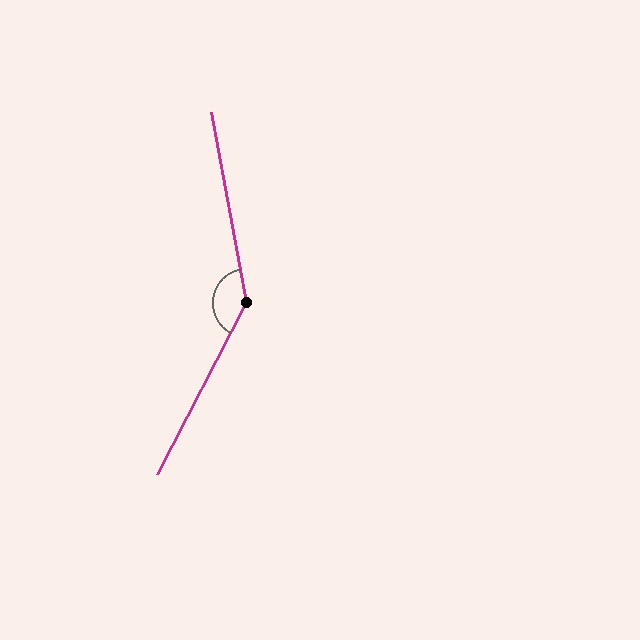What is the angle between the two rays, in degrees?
Approximately 142 degrees.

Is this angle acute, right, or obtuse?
It is obtuse.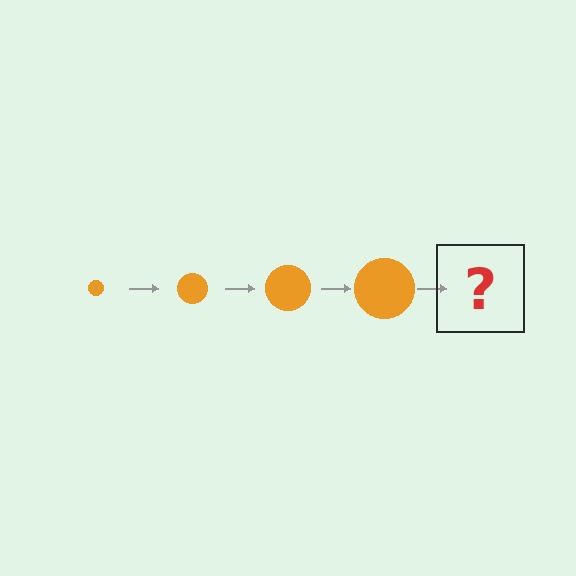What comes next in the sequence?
The next element should be an orange circle, larger than the previous one.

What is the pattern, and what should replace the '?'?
The pattern is that the circle gets progressively larger each step. The '?' should be an orange circle, larger than the previous one.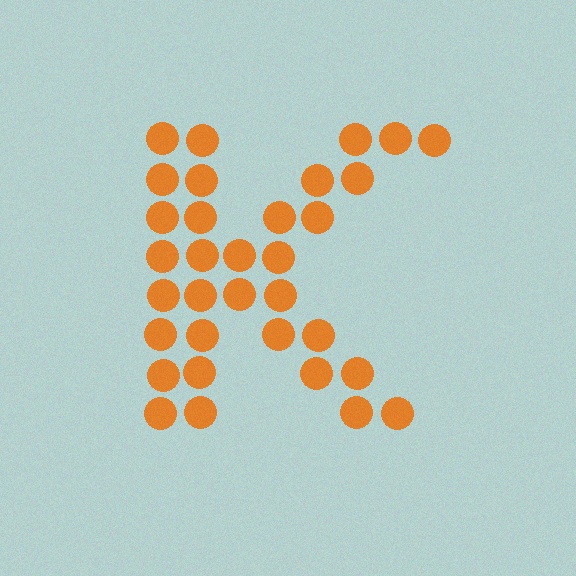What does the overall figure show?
The overall figure shows the letter K.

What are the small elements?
The small elements are circles.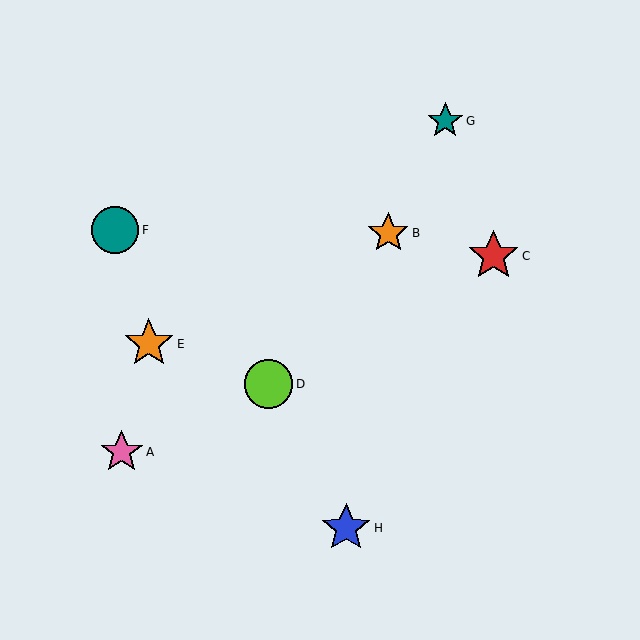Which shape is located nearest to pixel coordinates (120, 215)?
The teal circle (labeled F) at (115, 230) is nearest to that location.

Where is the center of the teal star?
The center of the teal star is at (445, 121).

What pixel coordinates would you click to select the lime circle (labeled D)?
Click at (269, 384) to select the lime circle D.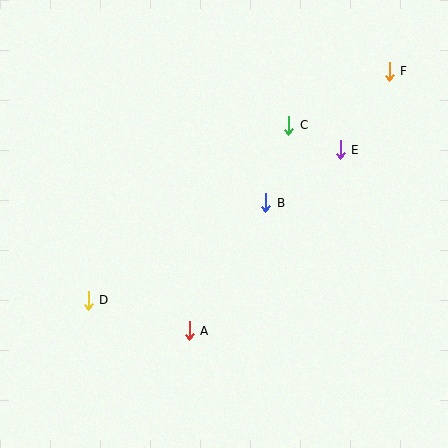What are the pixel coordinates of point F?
Point F is at (389, 71).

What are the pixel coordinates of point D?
Point D is at (88, 300).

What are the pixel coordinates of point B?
Point B is at (266, 203).